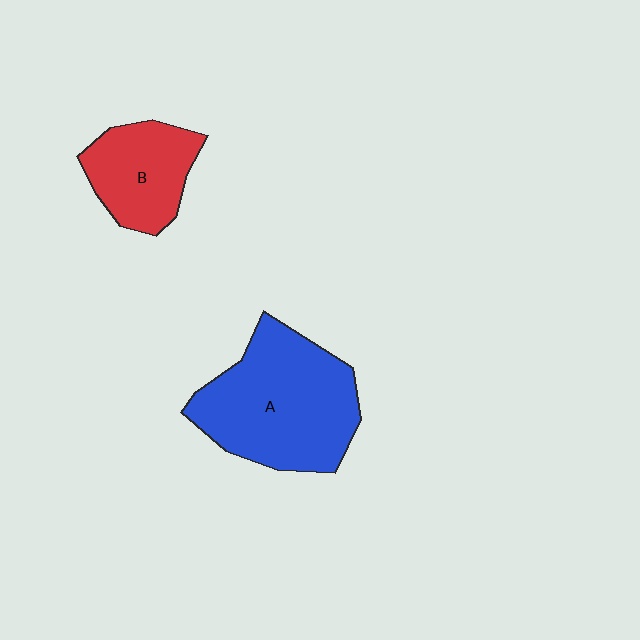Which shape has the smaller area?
Shape B (red).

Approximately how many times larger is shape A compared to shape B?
Approximately 1.8 times.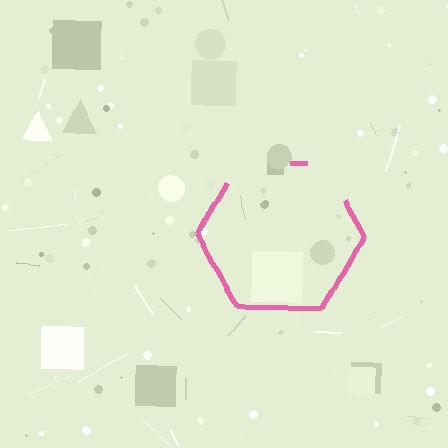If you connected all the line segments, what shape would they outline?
They would outline a hexagon.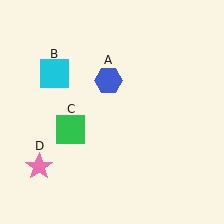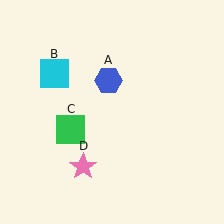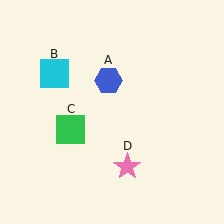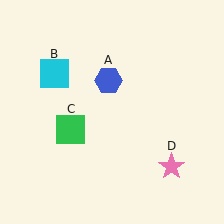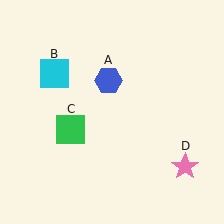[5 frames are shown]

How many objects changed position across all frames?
1 object changed position: pink star (object D).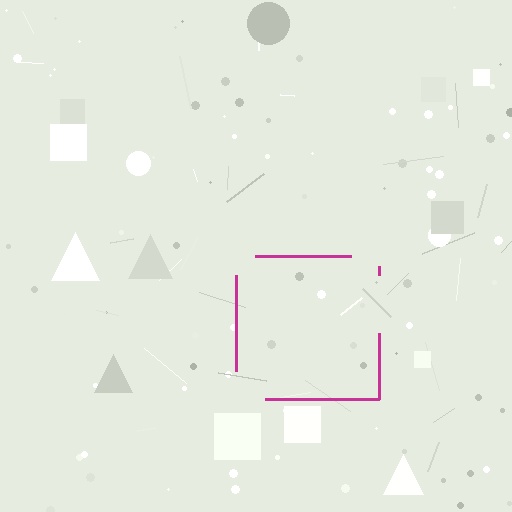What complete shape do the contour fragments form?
The contour fragments form a square.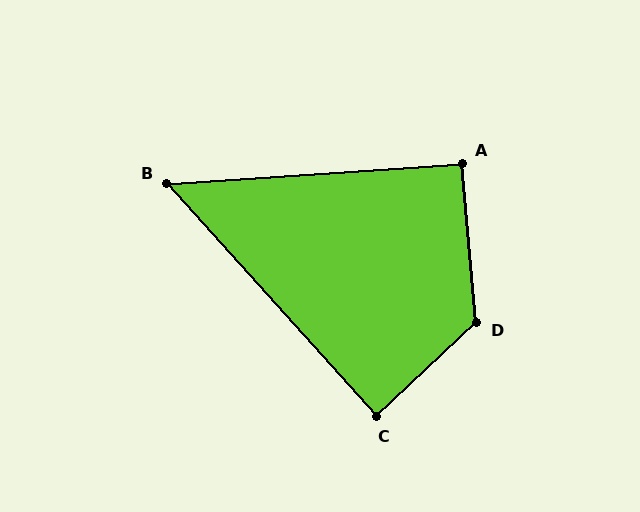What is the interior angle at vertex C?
Approximately 89 degrees (approximately right).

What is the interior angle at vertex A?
Approximately 91 degrees (approximately right).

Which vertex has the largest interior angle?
D, at approximately 128 degrees.